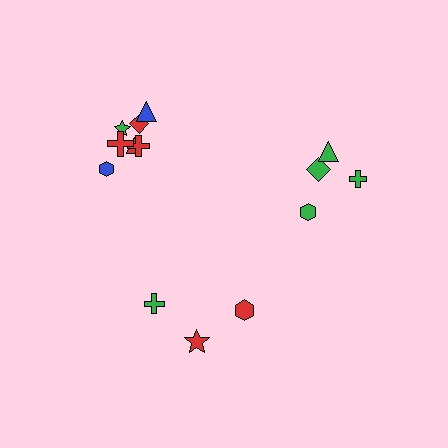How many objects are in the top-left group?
There are 7 objects.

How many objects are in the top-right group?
There are 4 objects.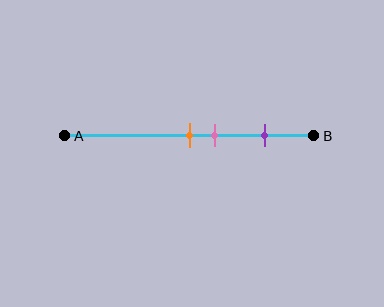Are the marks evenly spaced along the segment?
No, the marks are not evenly spaced.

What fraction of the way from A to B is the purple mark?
The purple mark is approximately 80% (0.8) of the way from A to B.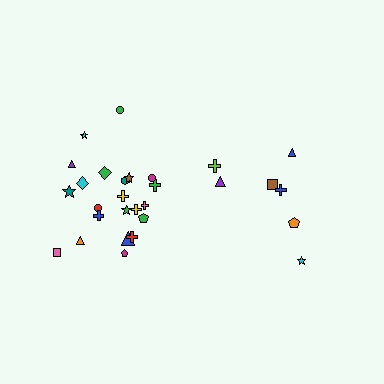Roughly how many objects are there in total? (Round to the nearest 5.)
Roughly 30 objects in total.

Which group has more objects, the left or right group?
The left group.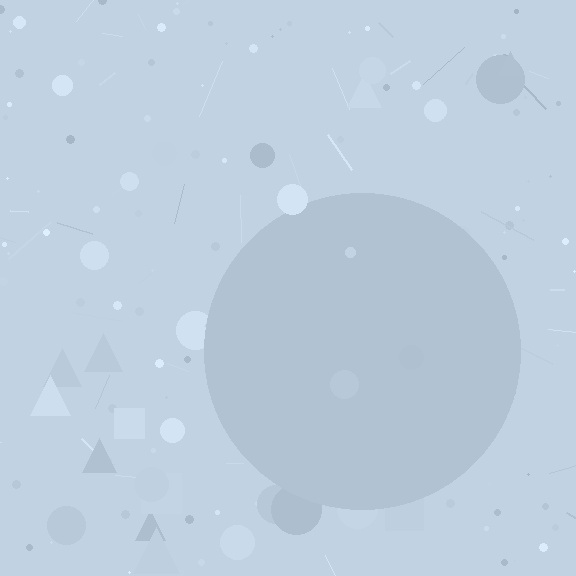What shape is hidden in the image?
A circle is hidden in the image.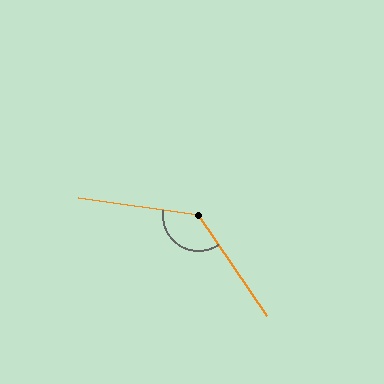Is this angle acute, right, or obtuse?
It is obtuse.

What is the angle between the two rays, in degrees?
Approximately 133 degrees.